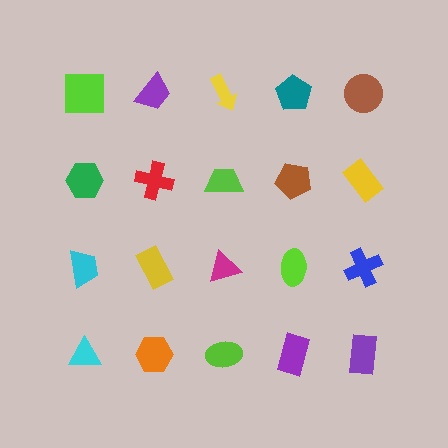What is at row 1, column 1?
A lime square.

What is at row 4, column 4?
A purple rectangle.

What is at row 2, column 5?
A yellow rectangle.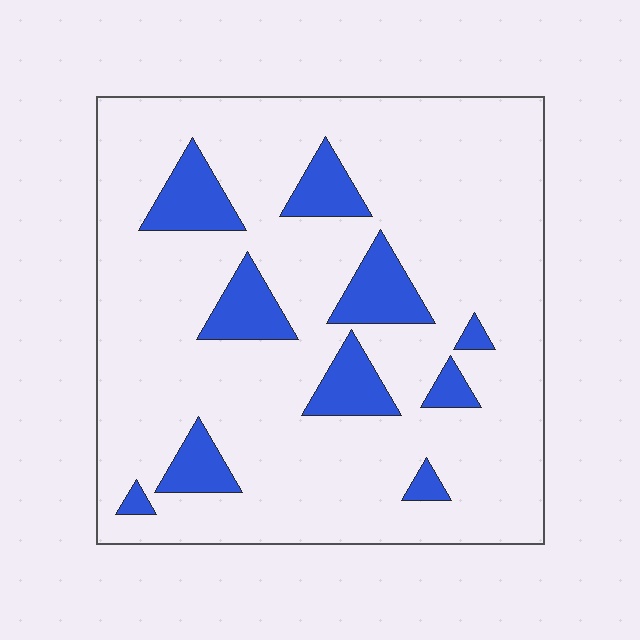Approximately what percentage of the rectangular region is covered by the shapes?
Approximately 15%.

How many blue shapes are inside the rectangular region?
10.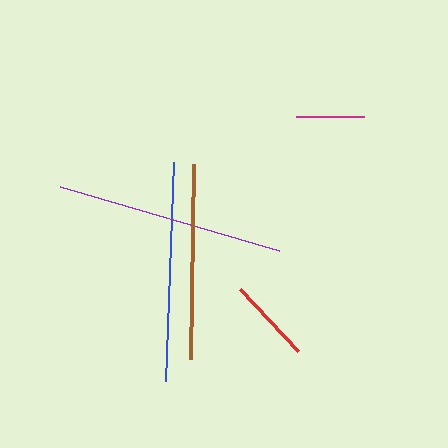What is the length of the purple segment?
The purple segment is approximately 228 pixels long.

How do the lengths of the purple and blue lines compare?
The purple and blue lines are approximately the same length.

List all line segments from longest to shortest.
From longest to shortest: purple, blue, brown, red, magenta.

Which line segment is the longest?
The purple line is the longest at approximately 228 pixels.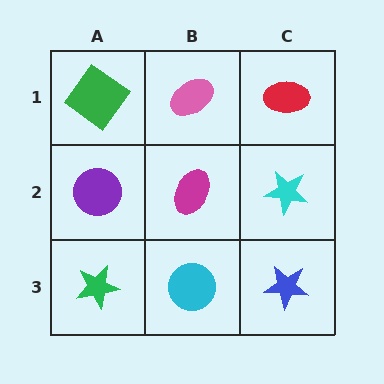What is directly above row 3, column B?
A magenta ellipse.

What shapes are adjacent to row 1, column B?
A magenta ellipse (row 2, column B), a green diamond (row 1, column A), a red ellipse (row 1, column C).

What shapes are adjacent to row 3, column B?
A magenta ellipse (row 2, column B), a green star (row 3, column A), a blue star (row 3, column C).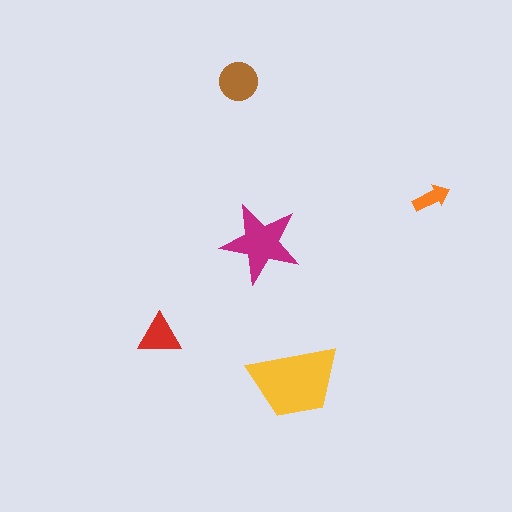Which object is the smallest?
The orange arrow.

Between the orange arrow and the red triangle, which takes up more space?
The red triangle.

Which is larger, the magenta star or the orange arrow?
The magenta star.